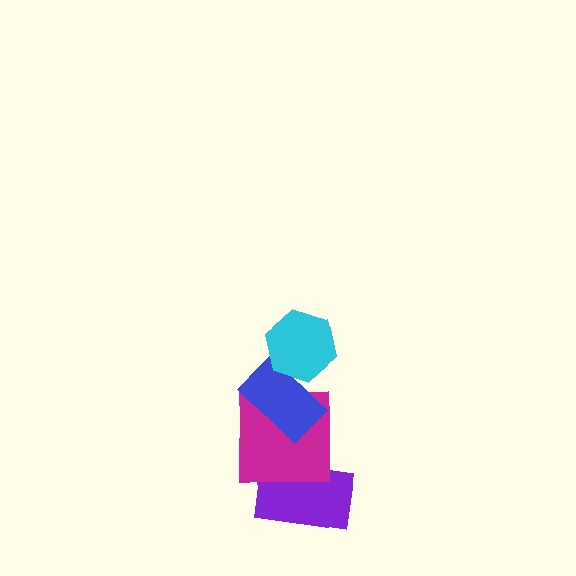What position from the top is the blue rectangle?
The blue rectangle is 2nd from the top.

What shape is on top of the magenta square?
The blue rectangle is on top of the magenta square.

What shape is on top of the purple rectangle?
The magenta square is on top of the purple rectangle.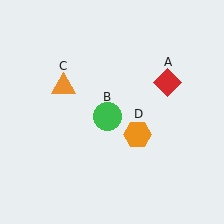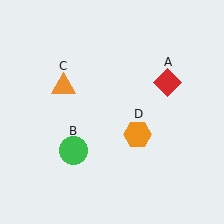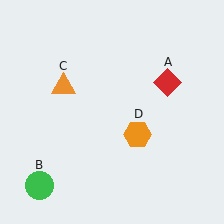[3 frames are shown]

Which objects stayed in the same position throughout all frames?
Red diamond (object A) and orange triangle (object C) and orange hexagon (object D) remained stationary.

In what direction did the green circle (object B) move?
The green circle (object B) moved down and to the left.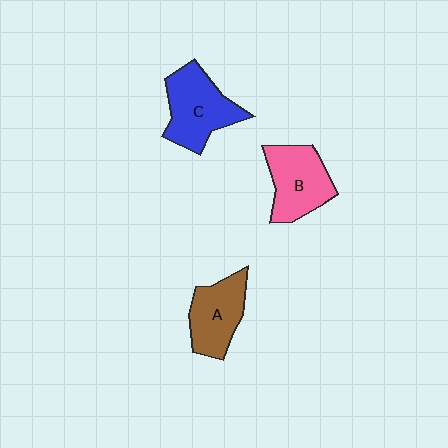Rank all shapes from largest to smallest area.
From largest to smallest: C (blue), B (pink), A (brown).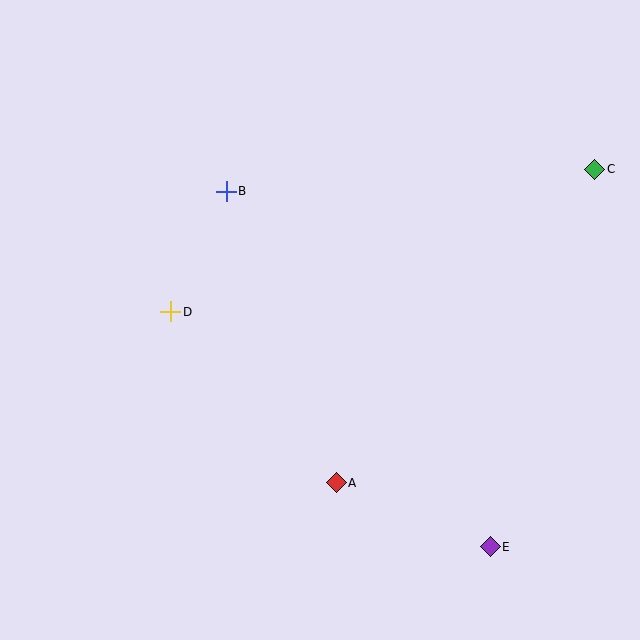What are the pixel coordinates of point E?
Point E is at (490, 547).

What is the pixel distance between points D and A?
The distance between D and A is 238 pixels.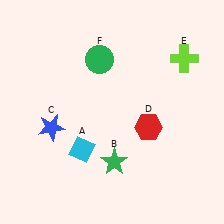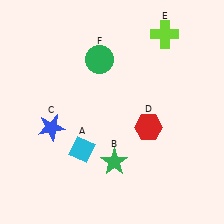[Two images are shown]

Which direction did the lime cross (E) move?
The lime cross (E) moved up.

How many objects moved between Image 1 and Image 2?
1 object moved between the two images.